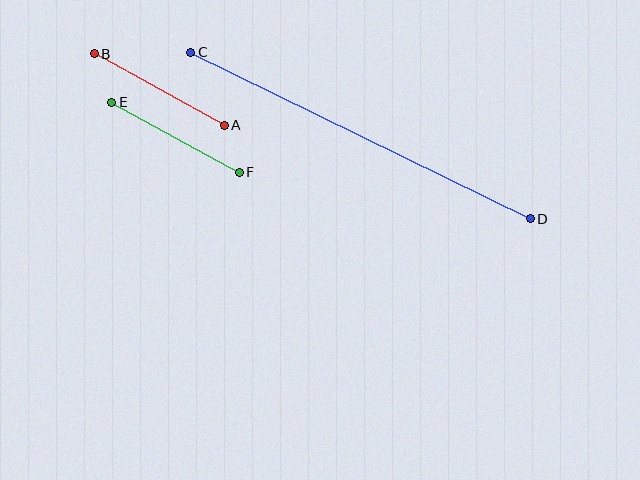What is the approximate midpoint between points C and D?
The midpoint is at approximately (361, 136) pixels.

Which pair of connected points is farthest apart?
Points C and D are farthest apart.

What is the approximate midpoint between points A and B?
The midpoint is at approximately (159, 89) pixels.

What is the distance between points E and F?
The distance is approximately 145 pixels.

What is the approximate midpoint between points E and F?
The midpoint is at approximately (175, 137) pixels.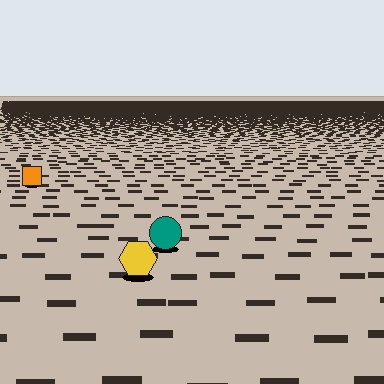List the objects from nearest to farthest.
From nearest to farthest: the yellow hexagon, the teal circle, the orange square.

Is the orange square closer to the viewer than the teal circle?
No. The teal circle is closer — you can tell from the texture gradient: the ground texture is coarser near it.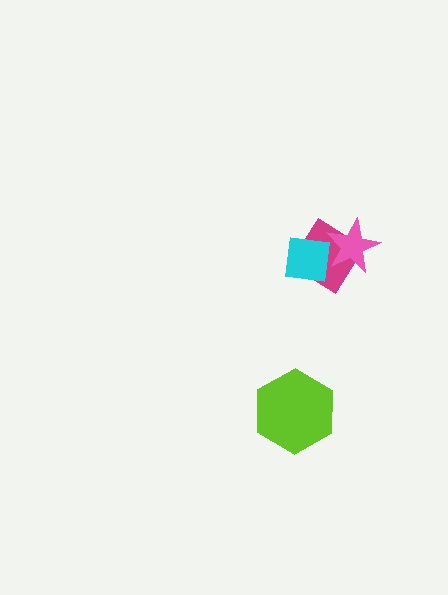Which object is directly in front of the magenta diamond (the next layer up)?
The pink star is directly in front of the magenta diamond.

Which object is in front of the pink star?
The cyan square is in front of the pink star.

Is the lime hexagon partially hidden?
No, no other shape covers it.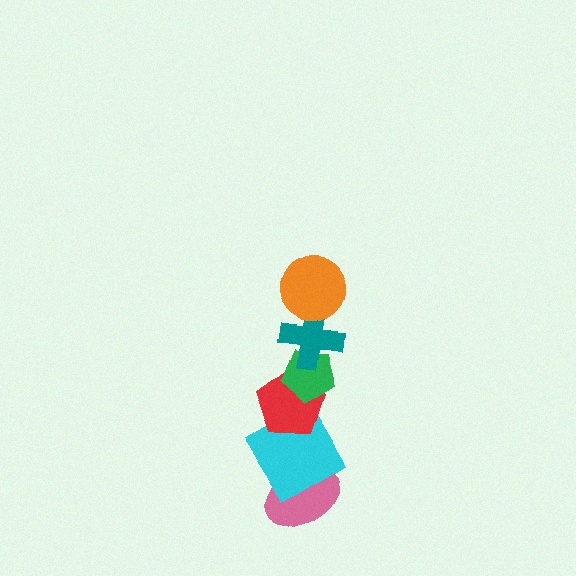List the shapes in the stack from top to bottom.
From top to bottom: the orange circle, the teal cross, the green pentagon, the red pentagon, the cyan diamond, the pink ellipse.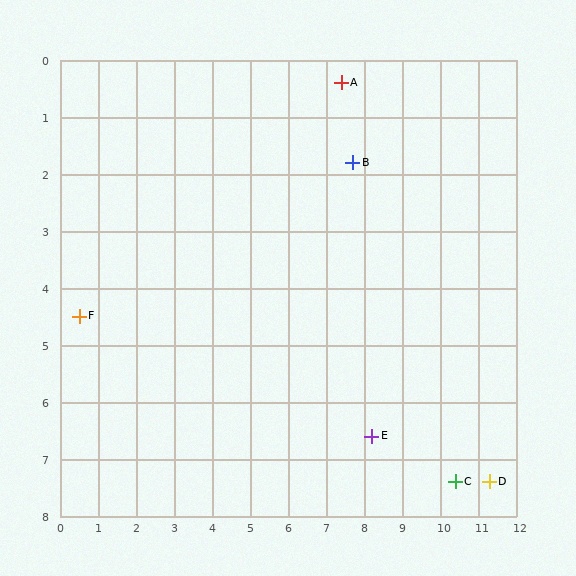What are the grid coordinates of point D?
Point D is at approximately (11.3, 7.4).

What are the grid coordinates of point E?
Point E is at approximately (8.2, 6.6).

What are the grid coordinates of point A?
Point A is at approximately (7.4, 0.4).